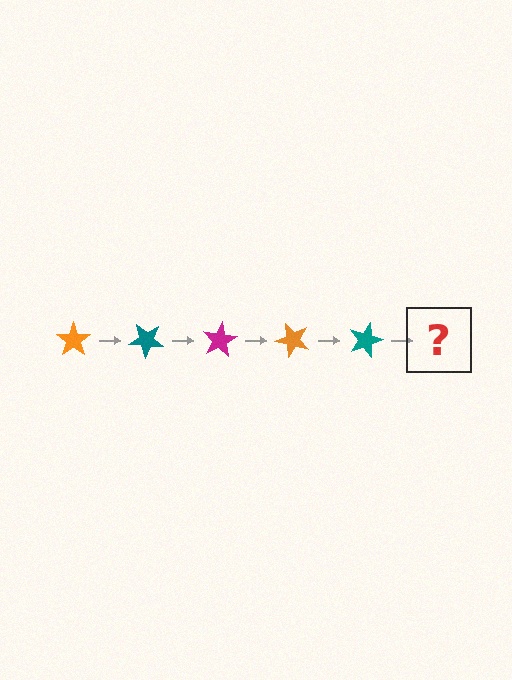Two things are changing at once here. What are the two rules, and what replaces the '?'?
The two rules are that it rotates 40 degrees each step and the color cycles through orange, teal, and magenta. The '?' should be a magenta star, rotated 200 degrees from the start.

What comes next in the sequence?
The next element should be a magenta star, rotated 200 degrees from the start.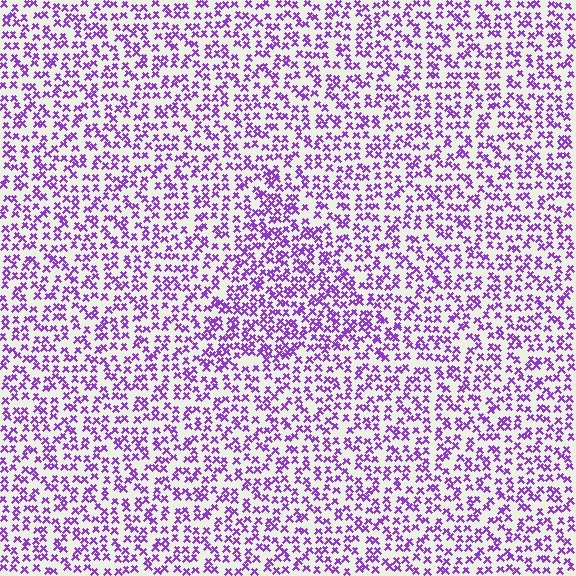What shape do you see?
I see a triangle.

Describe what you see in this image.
The image contains small purple elements arranged at two different densities. A triangle-shaped region is visible where the elements are more densely packed than the surrounding area.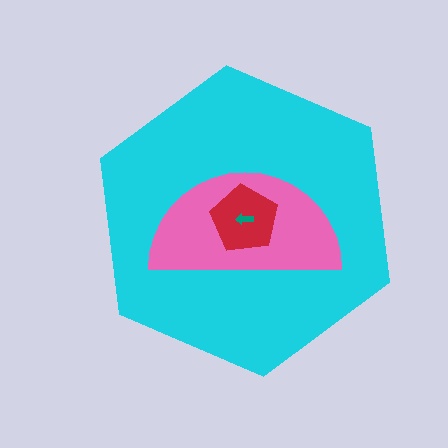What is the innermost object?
The teal arrow.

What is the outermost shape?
The cyan hexagon.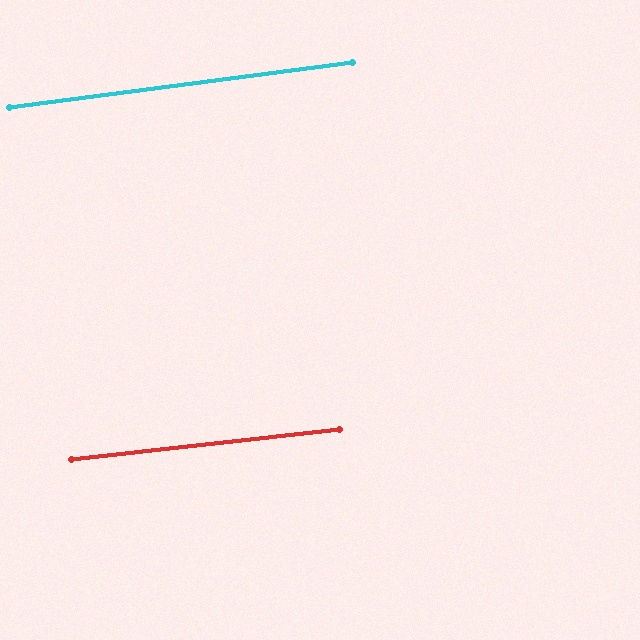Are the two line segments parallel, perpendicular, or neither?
Parallel — their directions differ by only 1.1°.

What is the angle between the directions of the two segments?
Approximately 1 degree.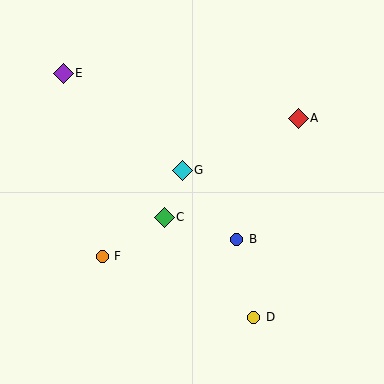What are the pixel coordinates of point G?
Point G is at (182, 170).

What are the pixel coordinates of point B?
Point B is at (237, 239).